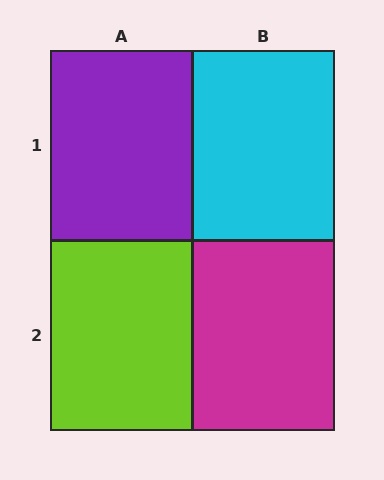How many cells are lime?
1 cell is lime.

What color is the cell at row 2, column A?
Lime.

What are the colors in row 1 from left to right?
Purple, cyan.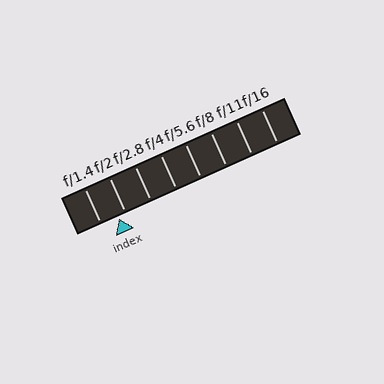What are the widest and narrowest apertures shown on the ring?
The widest aperture shown is f/1.4 and the narrowest is f/16.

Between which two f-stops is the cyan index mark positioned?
The index mark is between f/1.4 and f/2.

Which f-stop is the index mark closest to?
The index mark is closest to f/2.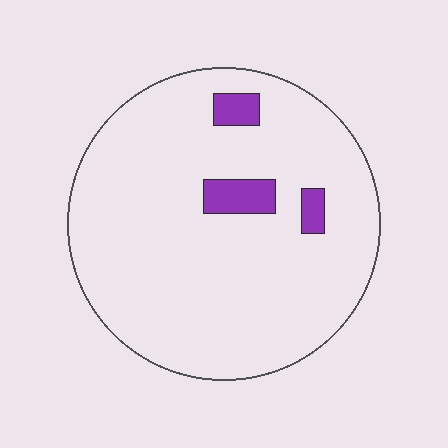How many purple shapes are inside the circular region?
3.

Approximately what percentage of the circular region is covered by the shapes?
Approximately 5%.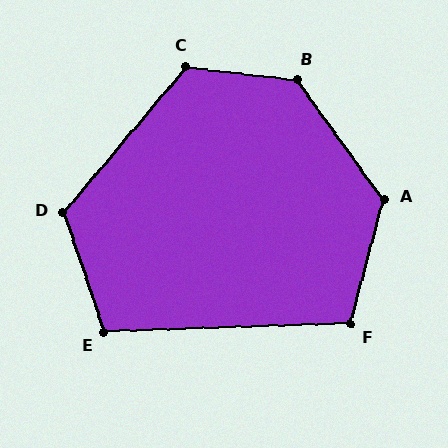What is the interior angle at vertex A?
Approximately 129 degrees (obtuse).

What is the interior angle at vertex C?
Approximately 124 degrees (obtuse).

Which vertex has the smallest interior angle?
F, at approximately 107 degrees.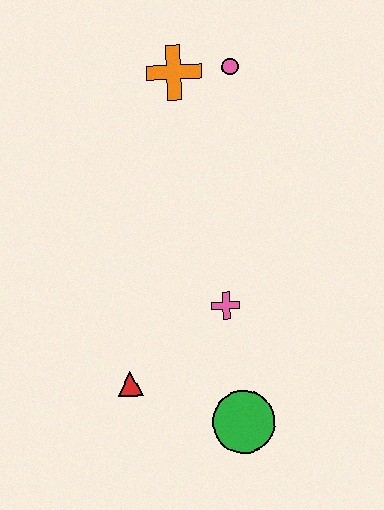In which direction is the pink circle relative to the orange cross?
The pink circle is to the right of the orange cross.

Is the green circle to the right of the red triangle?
Yes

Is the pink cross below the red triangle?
No